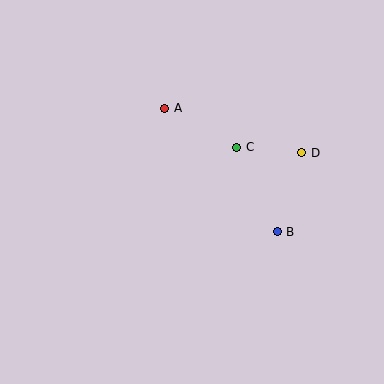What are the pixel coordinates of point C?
Point C is at (237, 147).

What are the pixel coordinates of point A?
Point A is at (165, 108).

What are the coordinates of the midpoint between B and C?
The midpoint between B and C is at (257, 190).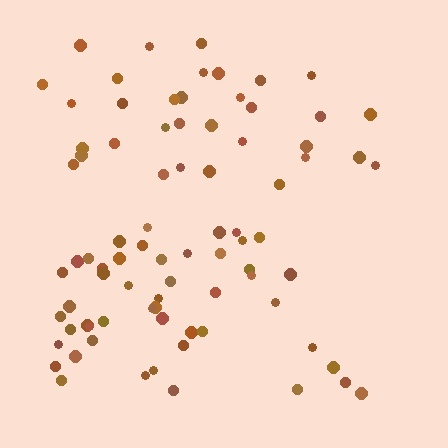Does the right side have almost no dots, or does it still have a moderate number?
Still a moderate number, just noticeably fewer than the left.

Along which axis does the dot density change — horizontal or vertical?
Horizontal.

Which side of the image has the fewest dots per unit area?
The right.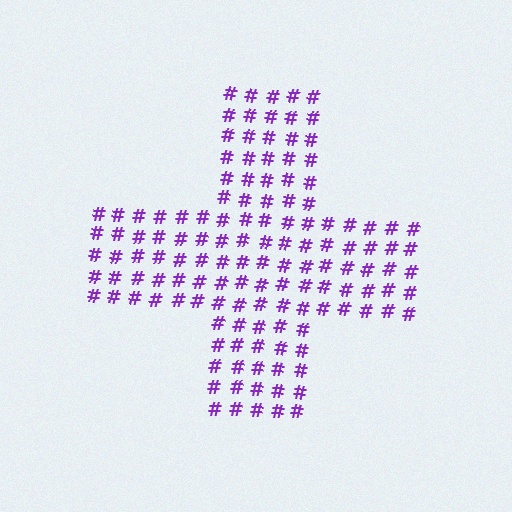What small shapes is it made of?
It is made of small hash symbols.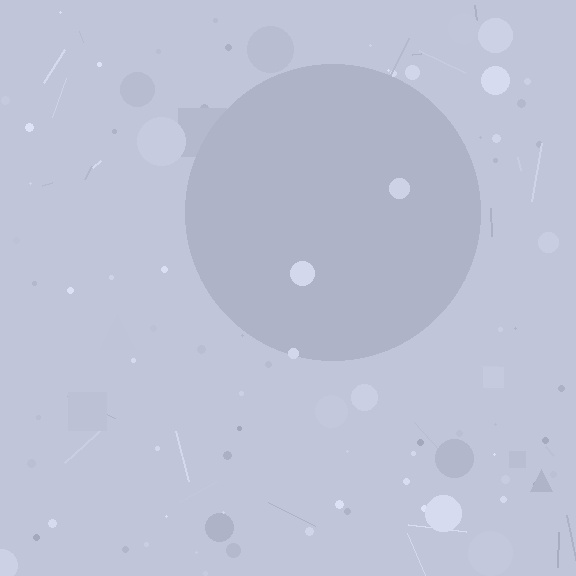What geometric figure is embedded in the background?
A circle is embedded in the background.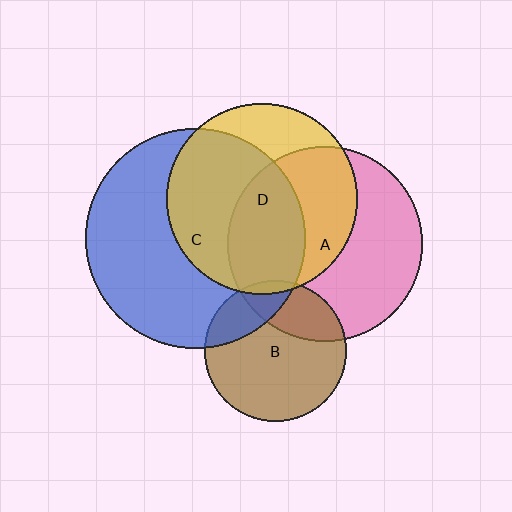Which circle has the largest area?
Circle C (blue).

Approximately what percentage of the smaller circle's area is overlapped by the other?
Approximately 30%.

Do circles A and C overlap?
Yes.